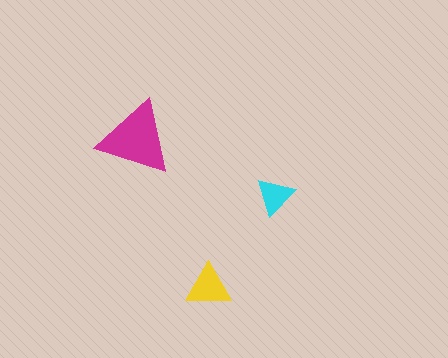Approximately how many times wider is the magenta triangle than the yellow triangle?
About 1.5 times wider.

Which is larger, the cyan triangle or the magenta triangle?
The magenta one.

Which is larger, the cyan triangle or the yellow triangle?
The yellow one.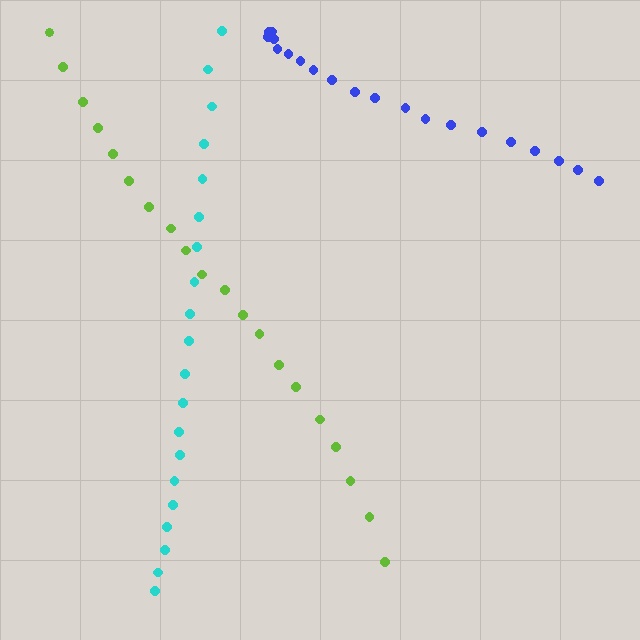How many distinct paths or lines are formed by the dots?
There are 3 distinct paths.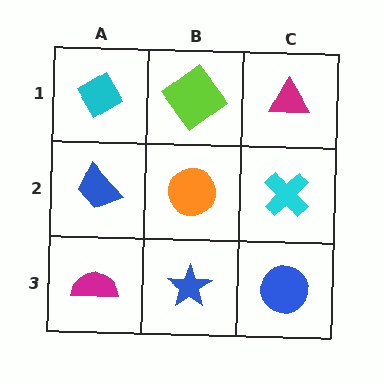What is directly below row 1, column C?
A cyan cross.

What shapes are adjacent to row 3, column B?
An orange circle (row 2, column B), a magenta semicircle (row 3, column A), a blue circle (row 3, column C).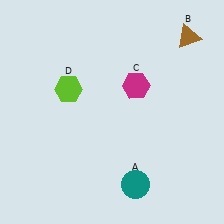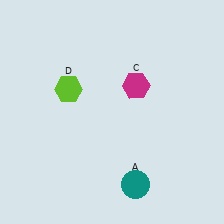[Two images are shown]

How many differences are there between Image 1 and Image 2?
There is 1 difference between the two images.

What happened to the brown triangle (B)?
The brown triangle (B) was removed in Image 2. It was in the top-right area of Image 1.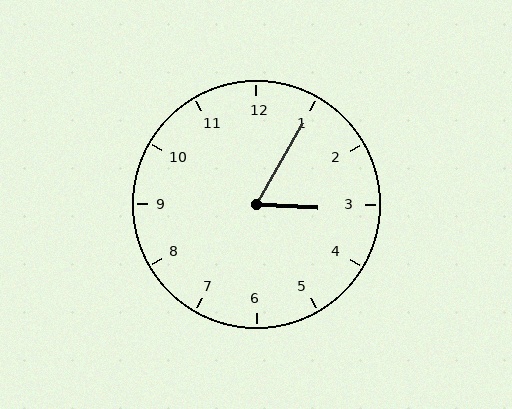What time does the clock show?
3:05.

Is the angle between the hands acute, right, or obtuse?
It is acute.